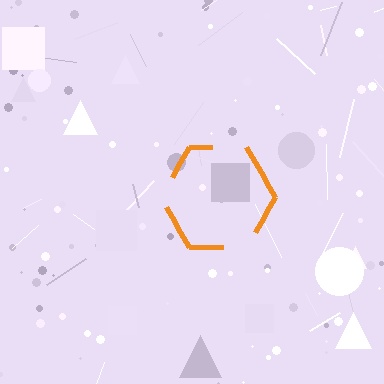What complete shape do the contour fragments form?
The contour fragments form a hexagon.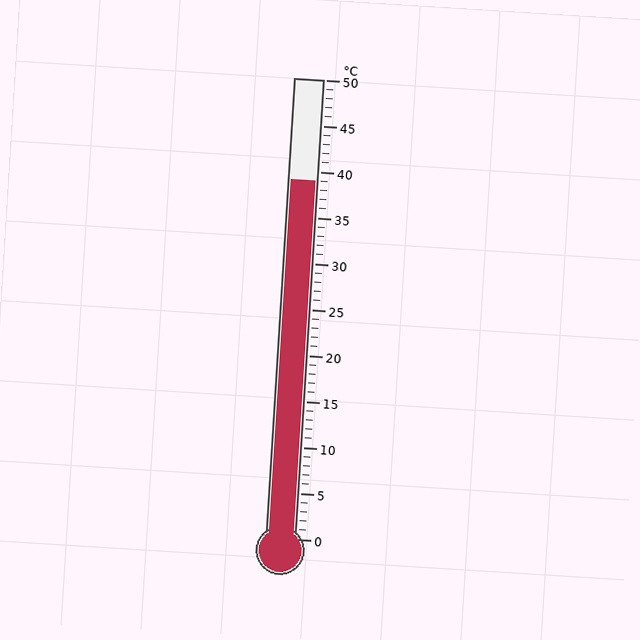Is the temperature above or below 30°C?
The temperature is above 30°C.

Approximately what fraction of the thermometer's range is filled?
The thermometer is filled to approximately 80% of its range.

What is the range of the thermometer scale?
The thermometer scale ranges from 0°C to 50°C.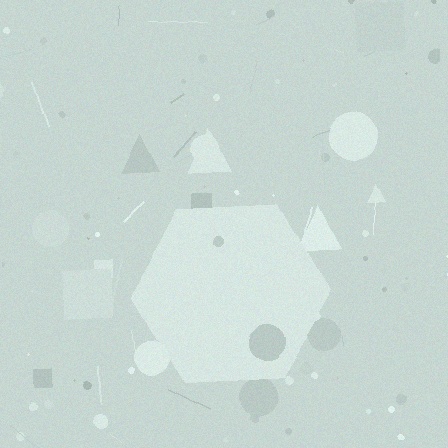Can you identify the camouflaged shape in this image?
The camouflaged shape is a hexagon.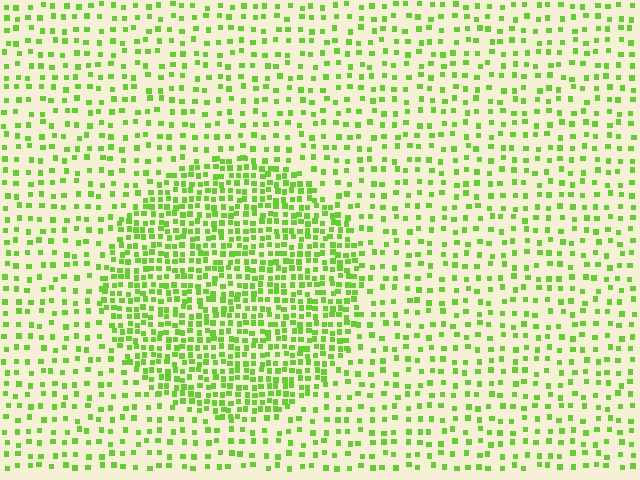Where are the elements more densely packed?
The elements are more densely packed inside the circle boundary.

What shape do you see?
I see a circle.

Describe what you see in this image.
The image contains small lime elements arranged at two different densities. A circle-shaped region is visible where the elements are more densely packed than the surrounding area.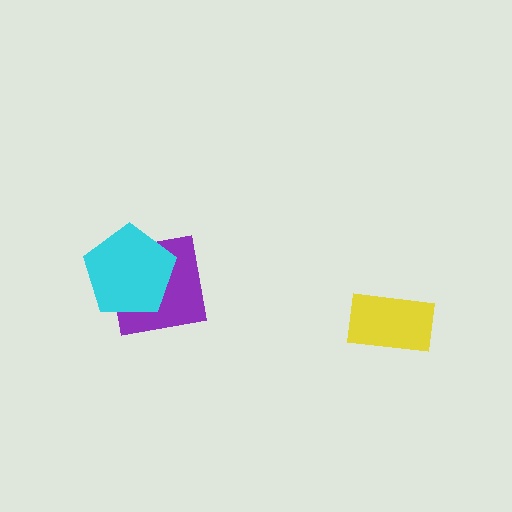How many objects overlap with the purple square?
1 object overlaps with the purple square.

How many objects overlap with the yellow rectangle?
0 objects overlap with the yellow rectangle.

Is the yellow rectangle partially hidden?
No, no other shape covers it.